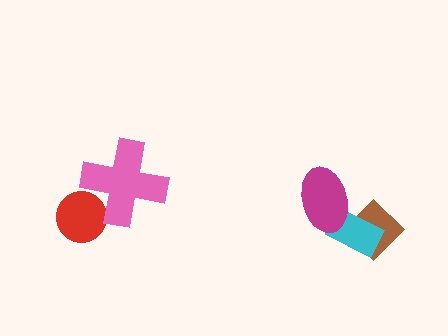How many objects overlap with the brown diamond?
2 objects overlap with the brown diamond.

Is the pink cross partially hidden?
No, no other shape covers it.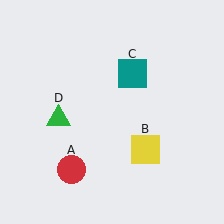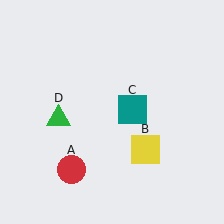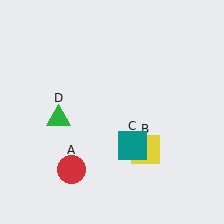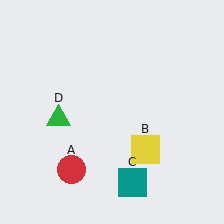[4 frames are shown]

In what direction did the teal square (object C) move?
The teal square (object C) moved down.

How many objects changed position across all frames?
1 object changed position: teal square (object C).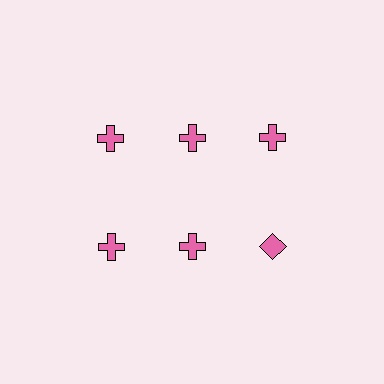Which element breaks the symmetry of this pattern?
The pink diamond in the second row, center column breaks the symmetry. All other shapes are pink crosses.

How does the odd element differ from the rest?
It has a different shape: diamond instead of cross.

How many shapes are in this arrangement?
There are 6 shapes arranged in a grid pattern.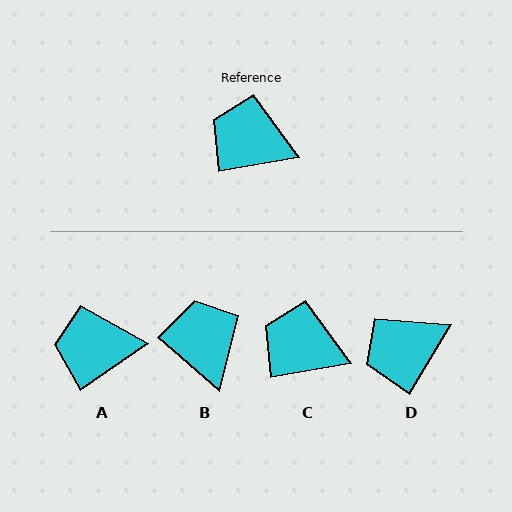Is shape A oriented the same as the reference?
No, it is off by about 25 degrees.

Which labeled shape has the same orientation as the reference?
C.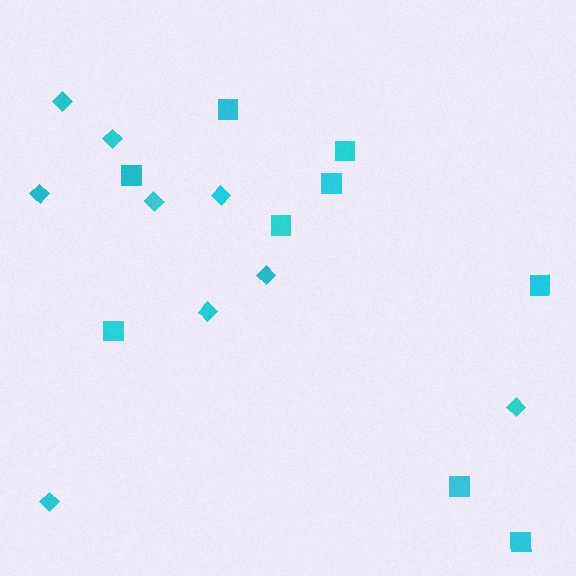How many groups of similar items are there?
There are 2 groups: one group of diamonds (9) and one group of squares (9).